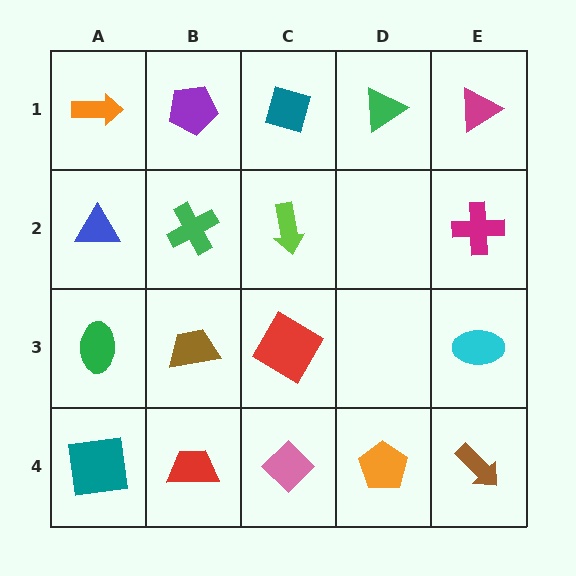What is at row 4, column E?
A brown arrow.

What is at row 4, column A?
A teal square.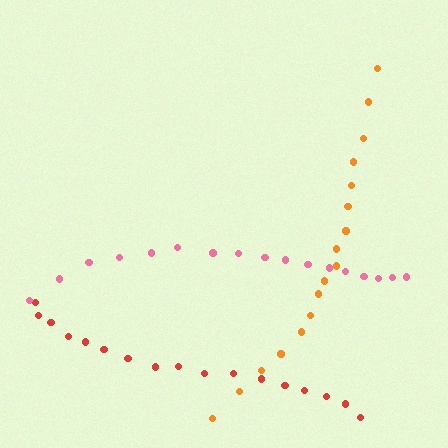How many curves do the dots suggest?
There are 3 distinct paths.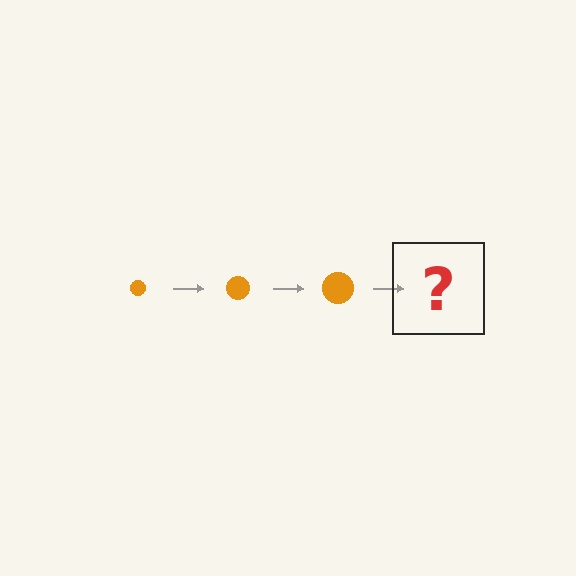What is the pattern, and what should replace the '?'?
The pattern is that the circle gets progressively larger each step. The '?' should be an orange circle, larger than the previous one.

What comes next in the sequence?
The next element should be an orange circle, larger than the previous one.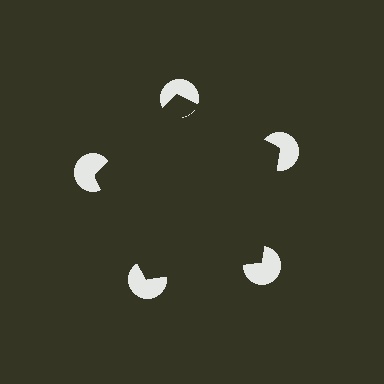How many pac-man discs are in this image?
There are 5 — one at each vertex of the illusory pentagon.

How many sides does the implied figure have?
5 sides.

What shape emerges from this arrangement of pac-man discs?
An illusory pentagon — its edges are inferred from the aligned wedge cuts in the pac-man discs, not physically drawn.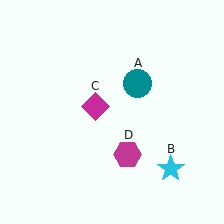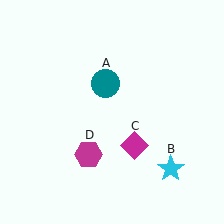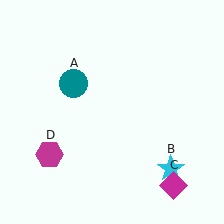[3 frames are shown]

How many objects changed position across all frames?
3 objects changed position: teal circle (object A), magenta diamond (object C), magenta hexagon (object D).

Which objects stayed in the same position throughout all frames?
Cyan star (object B) remained stationary.